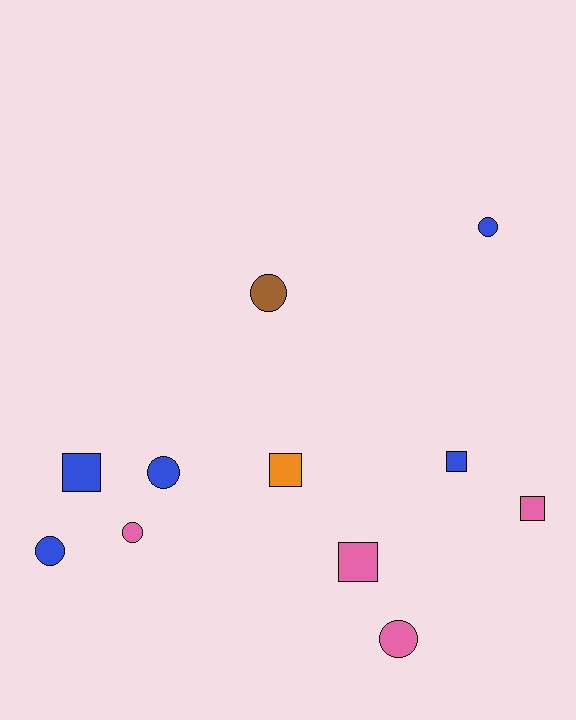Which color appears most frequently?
Blue, with 5 objects.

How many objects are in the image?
There are 11 objects.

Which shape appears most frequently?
Circle, with 6 objects.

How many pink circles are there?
There are 2 pink circles.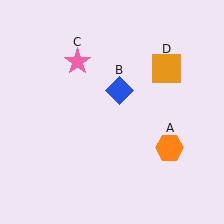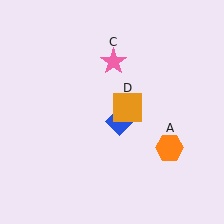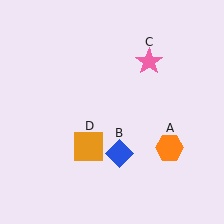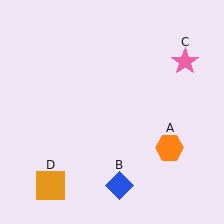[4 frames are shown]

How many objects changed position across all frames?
3 objects changed position: blue diamond (object B), pink star (object C), orange square (object D).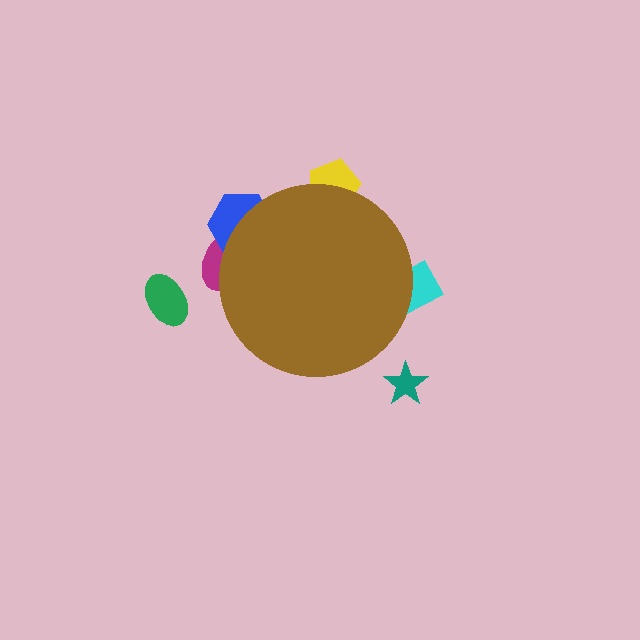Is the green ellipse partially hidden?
No, the green ellipse is fully visible.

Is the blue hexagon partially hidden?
Yes, the blue hexagon is partially hidden behind the brown circle.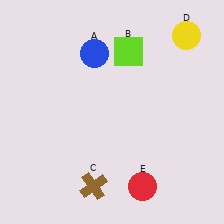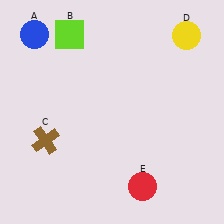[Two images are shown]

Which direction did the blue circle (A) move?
The blue circle (A) moved left.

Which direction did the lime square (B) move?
The lime square (B) moved left.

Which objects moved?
The objects that moved are: the blue circle (A), the lime square (B), the brown cross (C).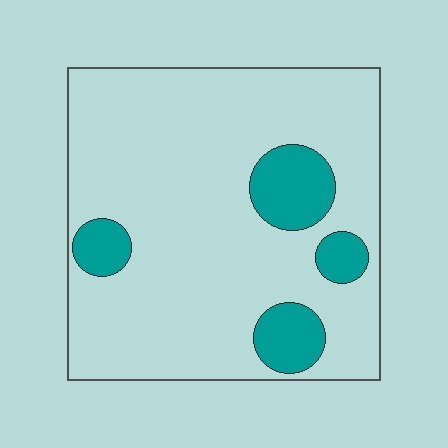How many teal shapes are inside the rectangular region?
4.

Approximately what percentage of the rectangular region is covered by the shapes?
Approximately 15%.